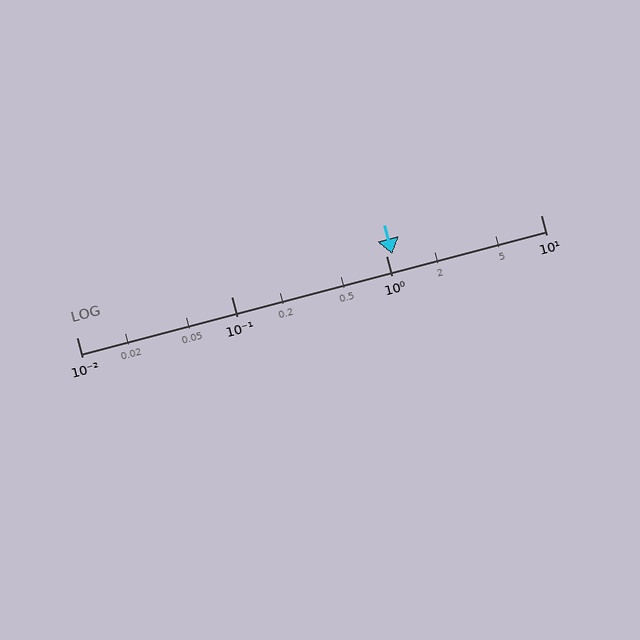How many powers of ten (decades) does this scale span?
The scale spans 3 decades, from 0.01 to 10.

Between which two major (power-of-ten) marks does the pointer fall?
The pointer is between 1 and 10.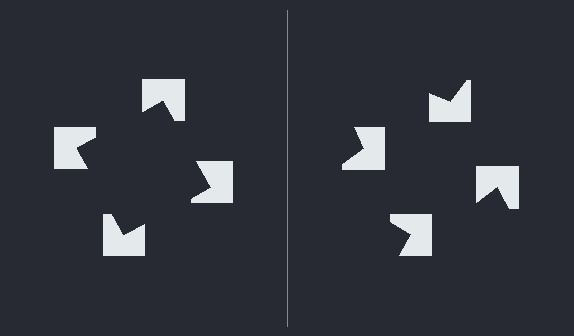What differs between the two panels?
The notched squares are positioned identically on both sides; only the wedge orientations differ. On the left they align to a square; on the right they are misaligned.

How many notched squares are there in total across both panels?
8 — 4 on each side.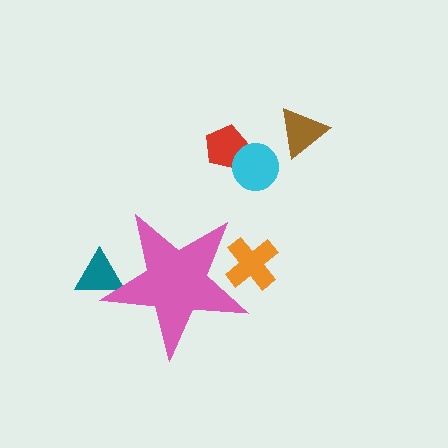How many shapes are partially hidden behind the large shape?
2 shapes are partially hidden.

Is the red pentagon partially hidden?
No, the red pentagon is fully visible.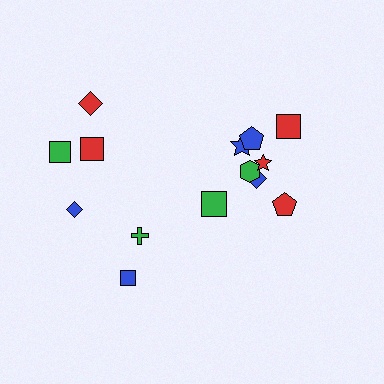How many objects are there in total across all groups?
There are 14 objects.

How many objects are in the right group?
There are 8 objects.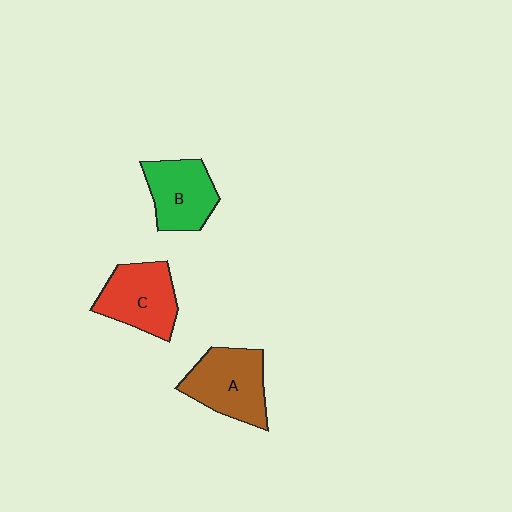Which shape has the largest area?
Shape A (brown).